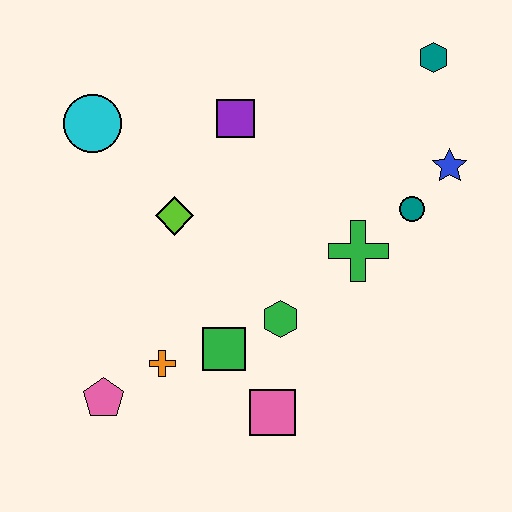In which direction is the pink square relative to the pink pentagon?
The pink square is to the right of the pink pentagon.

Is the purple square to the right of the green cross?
No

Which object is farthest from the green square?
The teal hexagon is farthest from the green square.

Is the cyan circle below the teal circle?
No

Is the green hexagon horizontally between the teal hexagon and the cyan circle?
Yes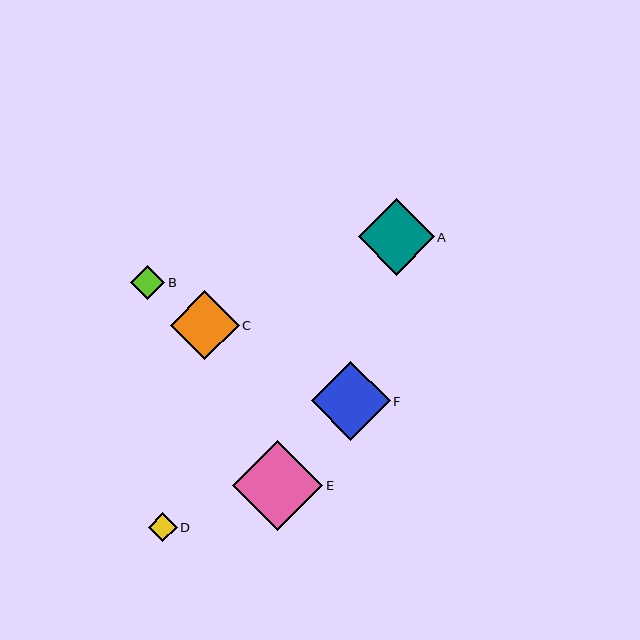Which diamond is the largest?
Diamond E is the largest with a size of approximately 90 pixels.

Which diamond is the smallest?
Diamond D is the smallest with a size of approximately 29 pixels.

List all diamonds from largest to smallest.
From largest to smallest: E, F, A, C, B, D.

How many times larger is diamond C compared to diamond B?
Diamond C is approximately 2.0 times the size of diamond B.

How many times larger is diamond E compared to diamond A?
Diamond E is approximately 1.2 times the size of diamond A.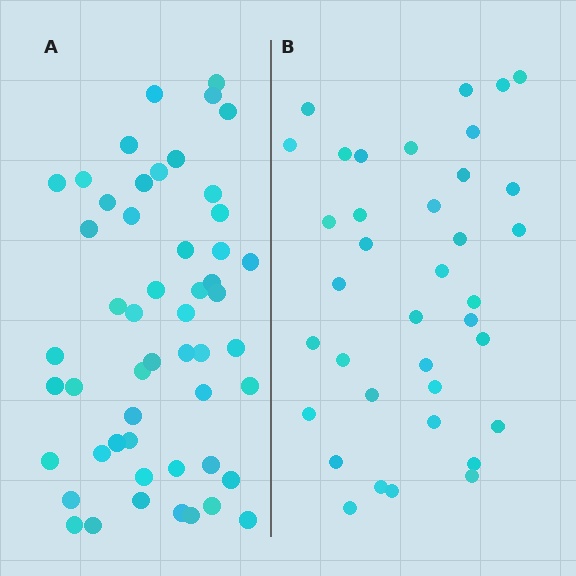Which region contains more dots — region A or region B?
Region A (the left region) has more dots.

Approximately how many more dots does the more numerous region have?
Region A has approximately 15 more dots than region B.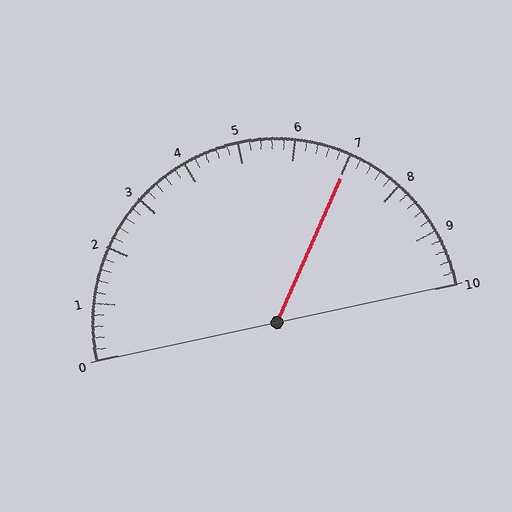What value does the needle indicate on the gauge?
The needle indicates approximately 7.0.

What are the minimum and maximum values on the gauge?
The gauge ranges from 0 to 10.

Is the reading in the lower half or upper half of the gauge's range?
The reading is in the upper half of the range (0 to 10).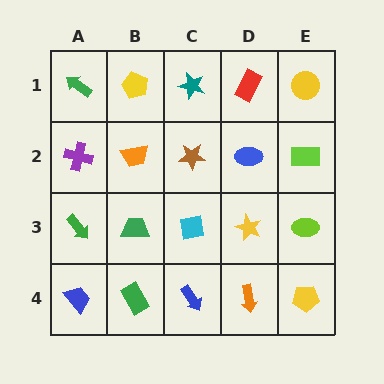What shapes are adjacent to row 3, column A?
A purple cross (row 2, column A), a blue trapezoid (row 4, column A), a green trapezoid (row 3, column B).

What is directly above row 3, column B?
An orange trapezoid.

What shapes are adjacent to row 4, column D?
A yellow star (row 3, column D), a blue arrow (row 4, column C), a yellow pentagon (row 4, column E).